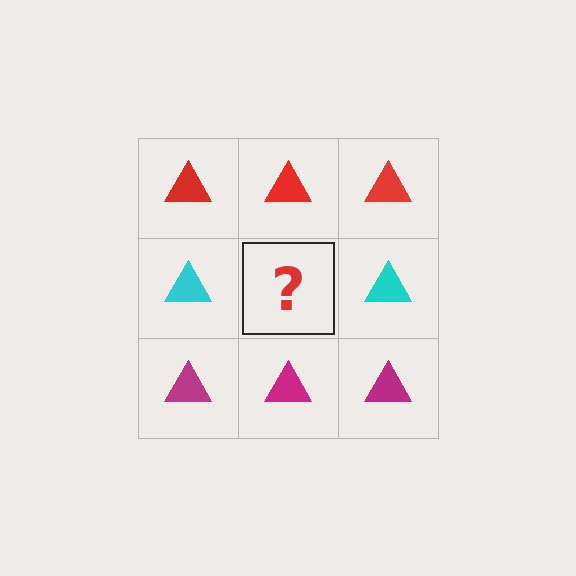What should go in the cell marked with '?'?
The missing cell should contain a cyan triangle.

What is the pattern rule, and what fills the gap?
The rule is that each row has a consistent color. The gap should be filled with a cyan triangle.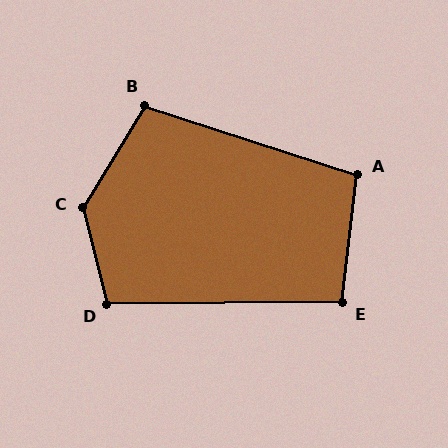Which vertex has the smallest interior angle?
E, at approximately 97 degrees.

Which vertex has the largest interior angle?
C, at approximately 135 degrees.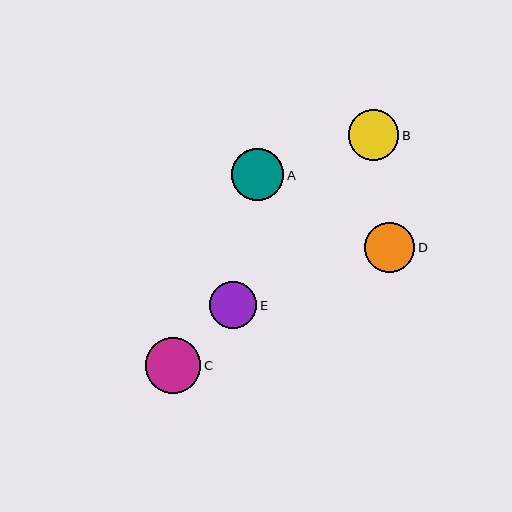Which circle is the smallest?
Circle E is the smallest with a size of approximately 47 pixels.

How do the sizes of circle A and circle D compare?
Circle A and circle D are approximately the same size.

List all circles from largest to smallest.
From largest to smallest: C, A, B, D, E.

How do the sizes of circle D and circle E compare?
Circle D and circle E are approximately the same size.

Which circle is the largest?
Circle C is the largest with a size of approximately 56 pixels.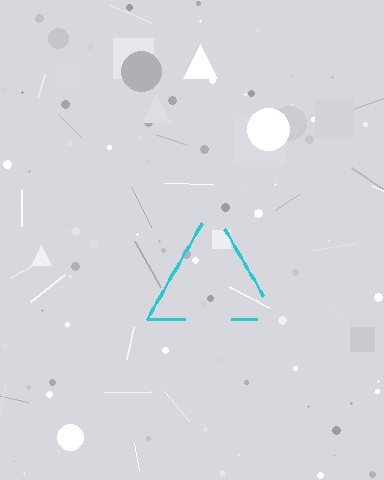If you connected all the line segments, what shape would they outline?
They would outline a triangle.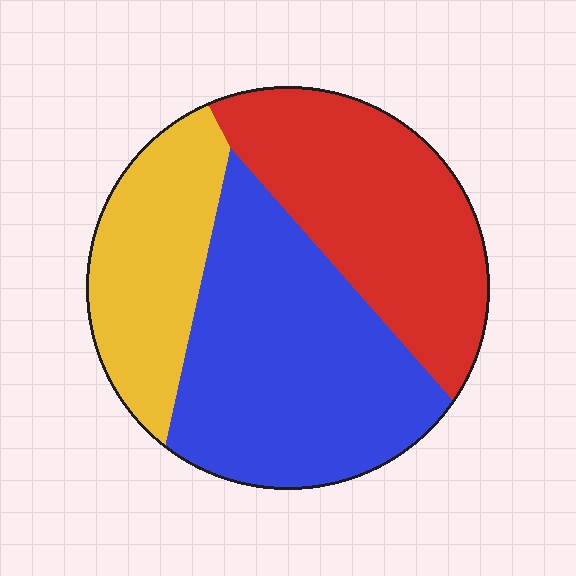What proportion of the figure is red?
Red covers roughly 35% of the figure.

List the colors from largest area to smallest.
From largest to smallest: blue, red, yellow.